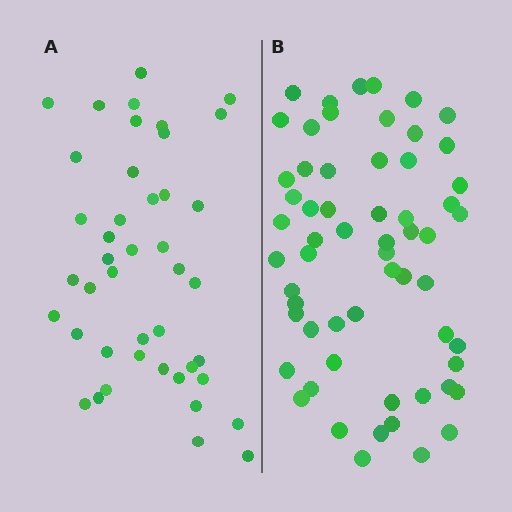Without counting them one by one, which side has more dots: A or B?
Region B (the right region) has more dots.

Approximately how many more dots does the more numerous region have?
Region B has approximately 15 more dots than region A.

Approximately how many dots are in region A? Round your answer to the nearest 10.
About 40 dots. (The exact count is 43, which rounds to 40.)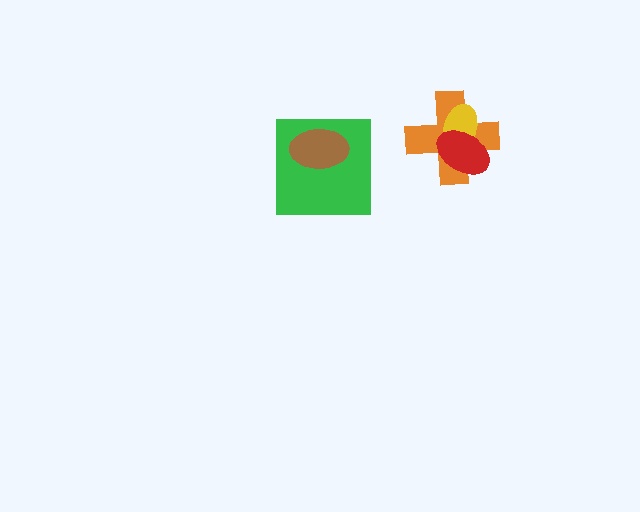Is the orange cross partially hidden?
Yes, it is partially covered by another shape.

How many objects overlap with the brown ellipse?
1 object overlaps with the brown ellipse.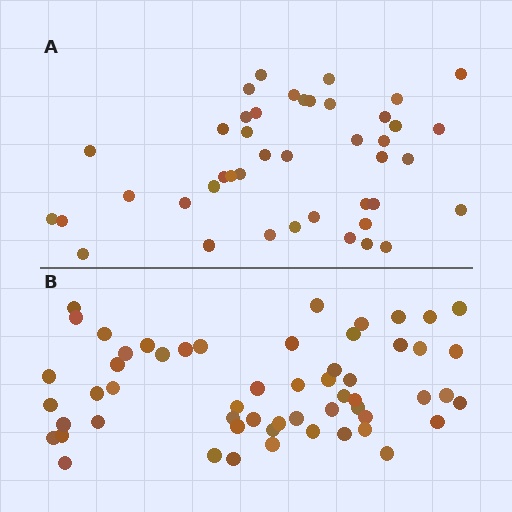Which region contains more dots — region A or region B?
Region B (the bottom region) has more dots.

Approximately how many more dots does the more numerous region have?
Region B has approximately 15 more dots than region A.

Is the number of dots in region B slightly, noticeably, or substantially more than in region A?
Region B has noticeably more, but not dramatically so. The ratio is roughly 1.3 to 1.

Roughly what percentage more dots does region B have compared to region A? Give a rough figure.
About 30% more.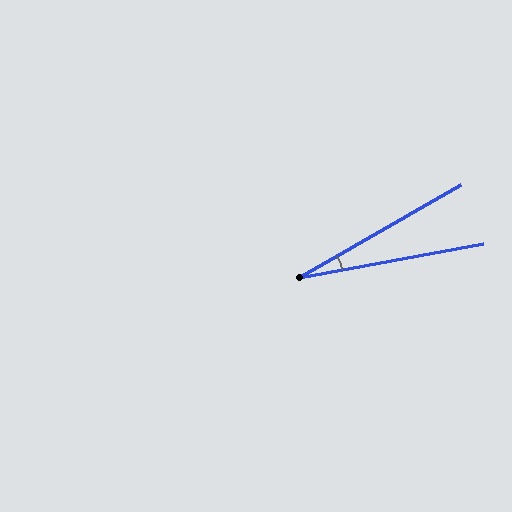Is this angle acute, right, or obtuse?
It is acute.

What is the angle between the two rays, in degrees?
Approximately 19 degrees.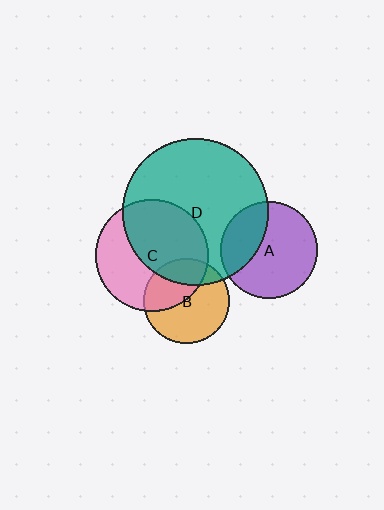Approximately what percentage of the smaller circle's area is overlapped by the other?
Approximately 30%.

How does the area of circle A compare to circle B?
Approximately 1.3 times.